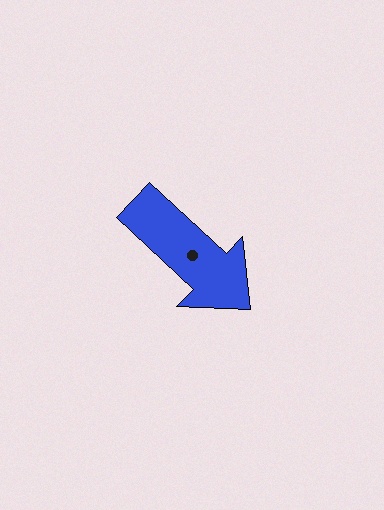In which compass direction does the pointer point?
Southeast.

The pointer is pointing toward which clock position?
Roughly 4 o'clock.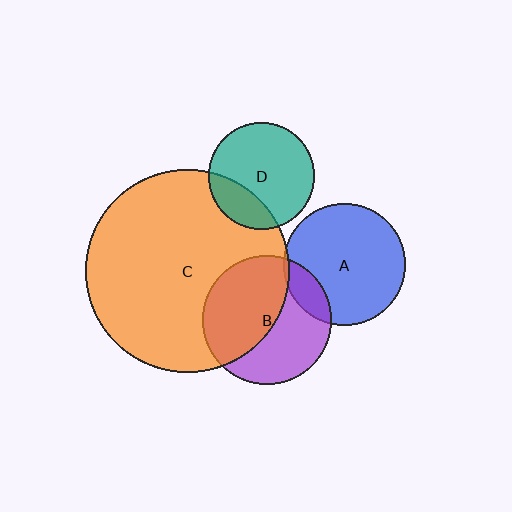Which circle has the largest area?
Circle C (orange).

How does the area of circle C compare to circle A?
Approximately 2.8 times.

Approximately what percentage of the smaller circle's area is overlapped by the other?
Approximately 50%.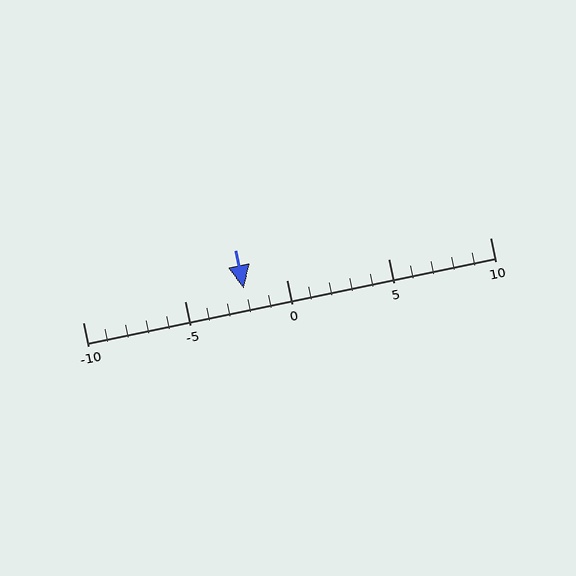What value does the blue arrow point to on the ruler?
The blue arrow points to approximately -2.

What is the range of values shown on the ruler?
The ruler shows values from -10 to 10.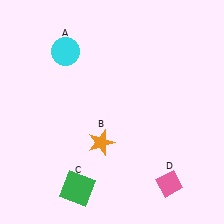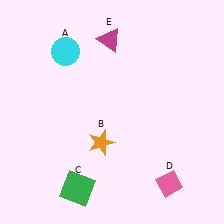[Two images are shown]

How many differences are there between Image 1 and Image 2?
There is 1 difference between the two images.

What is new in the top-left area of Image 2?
A magenta triangle (E) was added in the top-left area of Image 2.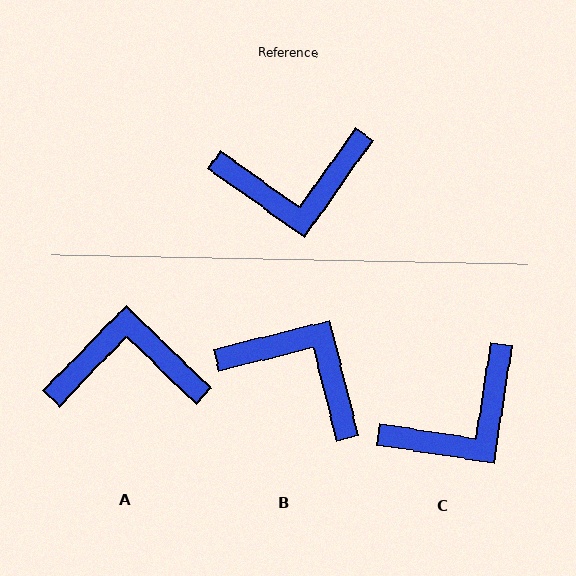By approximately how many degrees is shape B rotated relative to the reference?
Approximately 139 degrees counter-clockwise.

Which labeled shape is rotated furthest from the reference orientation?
A, about 171 degrees away.